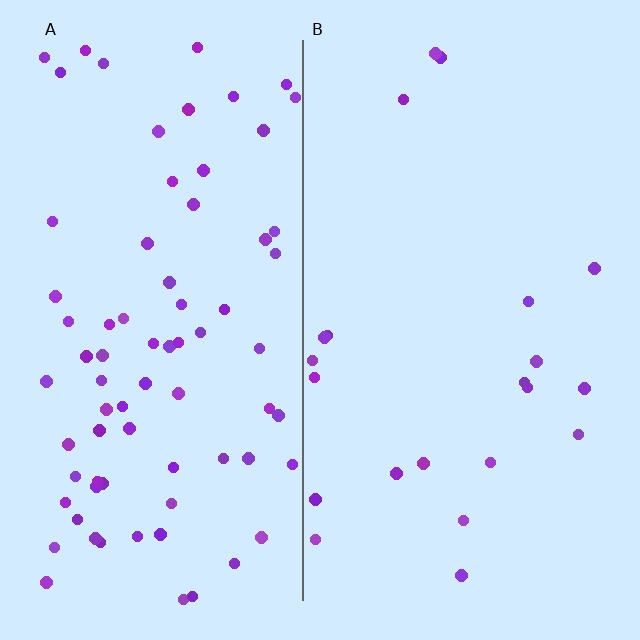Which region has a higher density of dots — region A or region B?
A (the left).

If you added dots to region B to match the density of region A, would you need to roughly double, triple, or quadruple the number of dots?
Approximately quadruple.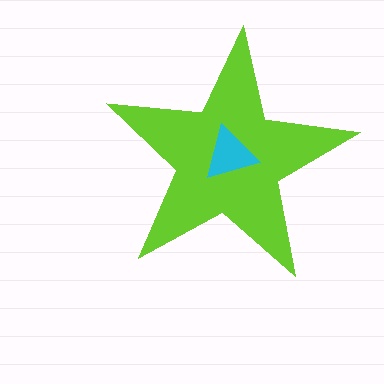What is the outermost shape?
The lime star.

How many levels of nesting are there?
2.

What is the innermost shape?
The cyan triangle.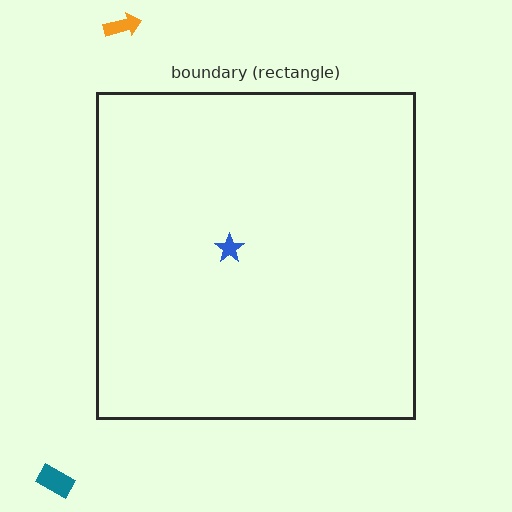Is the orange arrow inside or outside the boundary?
Outside.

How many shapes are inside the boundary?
1 inside, 2 outside.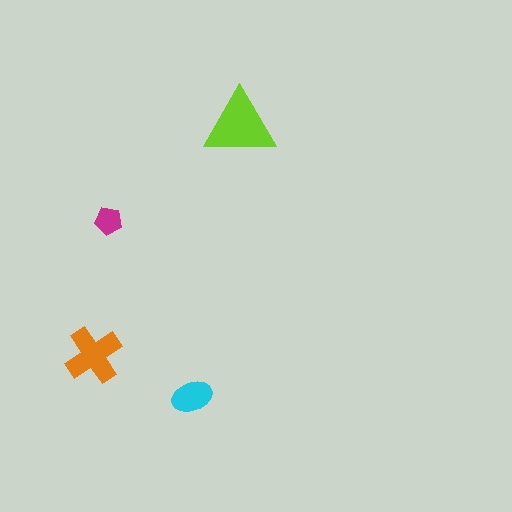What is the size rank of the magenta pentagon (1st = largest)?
4th.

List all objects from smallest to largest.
The magenta pentagon, the cyan ellipse, the orange cross, the lime triangle.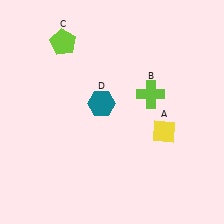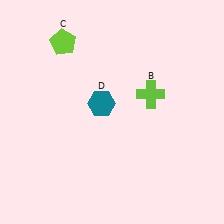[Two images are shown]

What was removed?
The yellow diamond (A) was removed in Image 2.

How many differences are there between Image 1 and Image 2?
There is 1 difference between the two images.